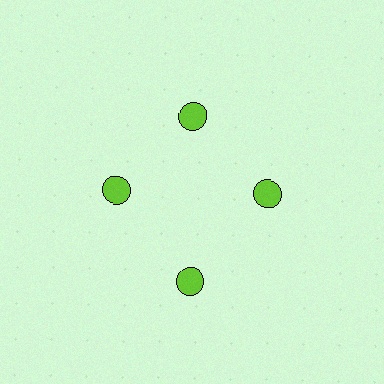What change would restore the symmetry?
The symmetry would be restored by moving it inward, back onto the ring so that all 4 circles sit at equal angles and equal distance from the center.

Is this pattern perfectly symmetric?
No. The 4 lime circles are arranged in a ring, but one element near the 6 o'clock position is pushed outward from the center, breaking the 4-fold rotational symmetry.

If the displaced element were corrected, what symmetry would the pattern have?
It would have 4-fold rotational symmetry — the pattern would map onto itself every 90 degrees.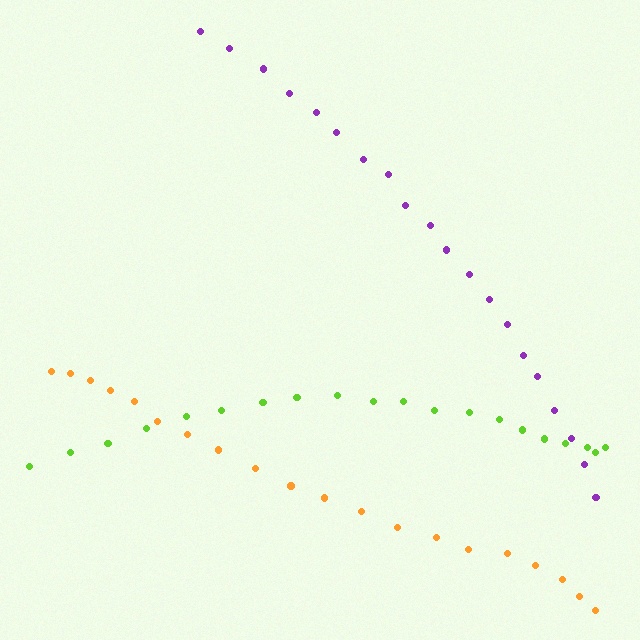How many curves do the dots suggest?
There are 3 distinct paths.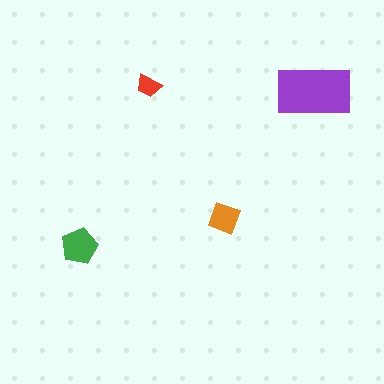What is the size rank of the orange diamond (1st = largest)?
3rd.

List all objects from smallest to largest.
The red trapezoid, the orange diamond, the green pentagon, the purple rectangle.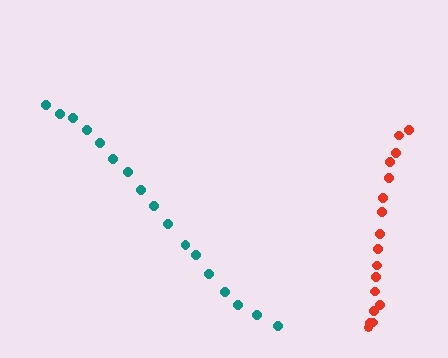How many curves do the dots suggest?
There are 2 distinct paths.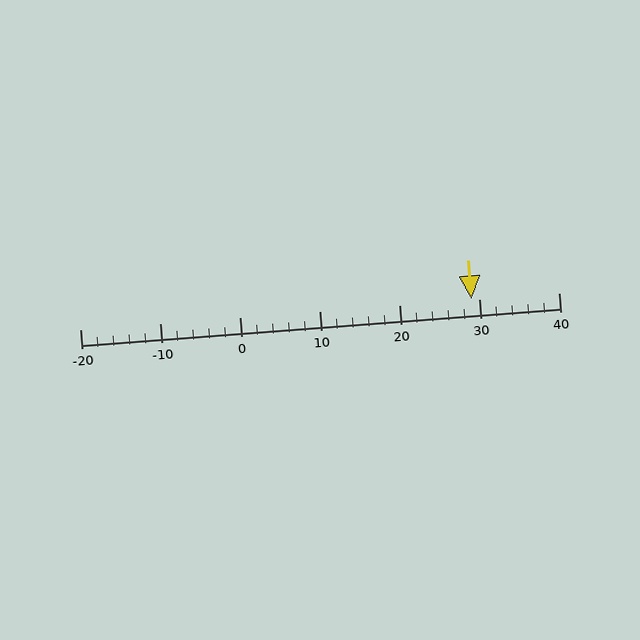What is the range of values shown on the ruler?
The ruler shows values from -20 to 40.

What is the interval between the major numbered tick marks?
The major tick marks are spaced 10 units apart.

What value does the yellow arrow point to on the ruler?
The yellow arrow points to approximately 29.